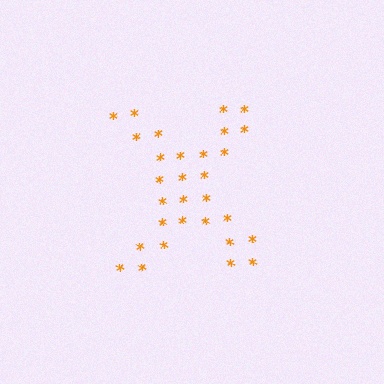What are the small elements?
The small elements are asterisks.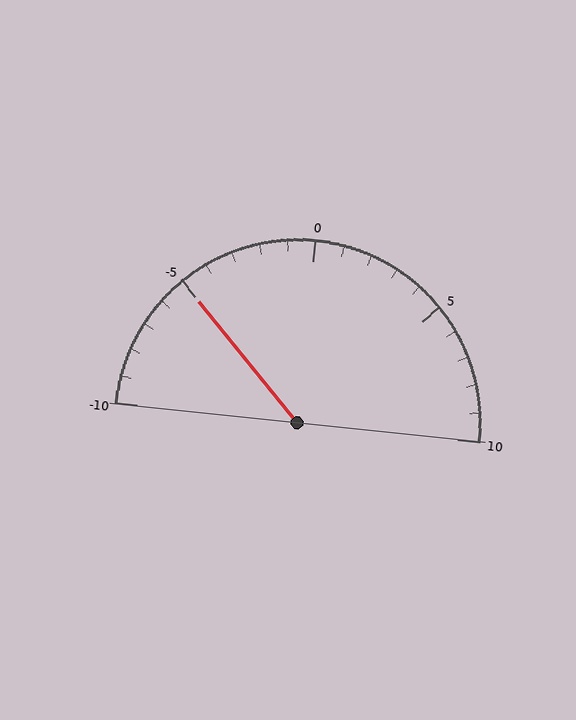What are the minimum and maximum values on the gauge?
The gauge ranges from -10 to 10.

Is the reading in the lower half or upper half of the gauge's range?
The reading is in the lower half of the range (-10 to 10).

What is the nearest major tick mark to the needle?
The nearest major tick mark is -5.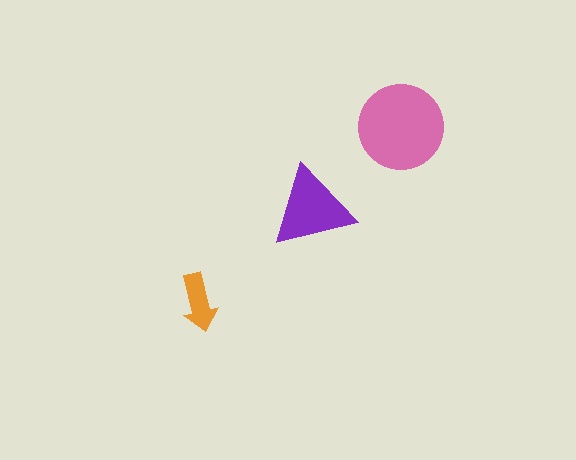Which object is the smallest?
The orange arrow.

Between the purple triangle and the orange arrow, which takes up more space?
The purple triangle.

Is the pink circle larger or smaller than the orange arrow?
Larger.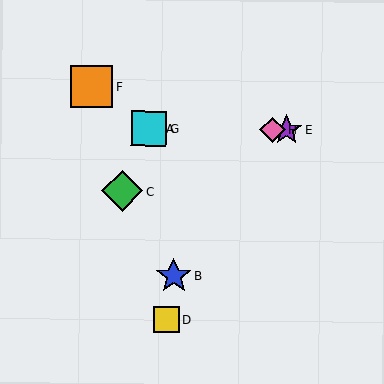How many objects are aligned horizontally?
4 objects (A, E, G, H) are aligned horizontally.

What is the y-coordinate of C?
Object C is at y≈191.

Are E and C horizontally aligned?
No, E is at y≈130 and C is at y≈191.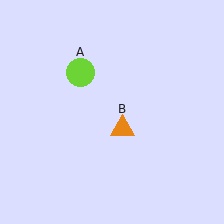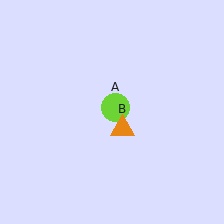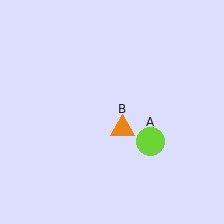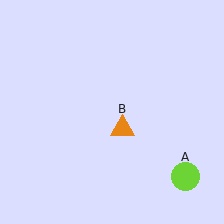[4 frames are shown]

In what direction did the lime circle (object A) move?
The lime circle (object A) moved down and to the right.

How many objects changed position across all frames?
1 object changed position: lime circle (object A).